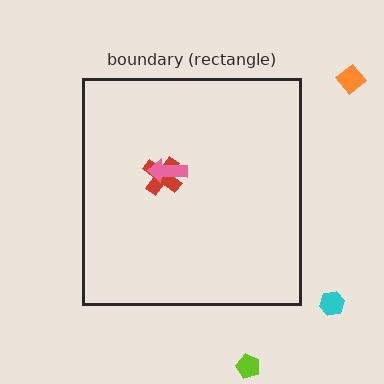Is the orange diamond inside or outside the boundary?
Outside.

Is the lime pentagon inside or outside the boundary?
Outside.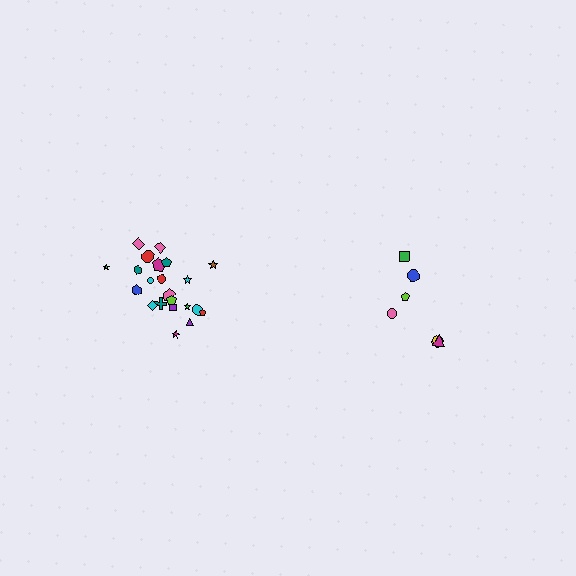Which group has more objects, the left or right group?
The left group.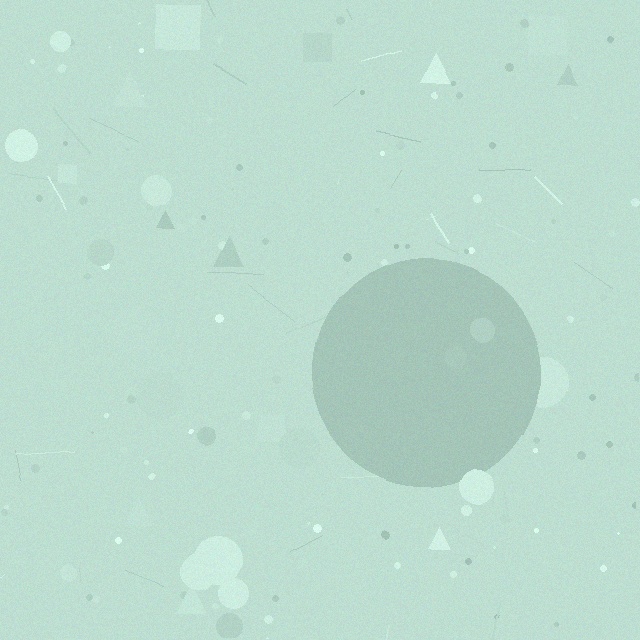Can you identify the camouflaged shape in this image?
The camouflaged shape is a circle.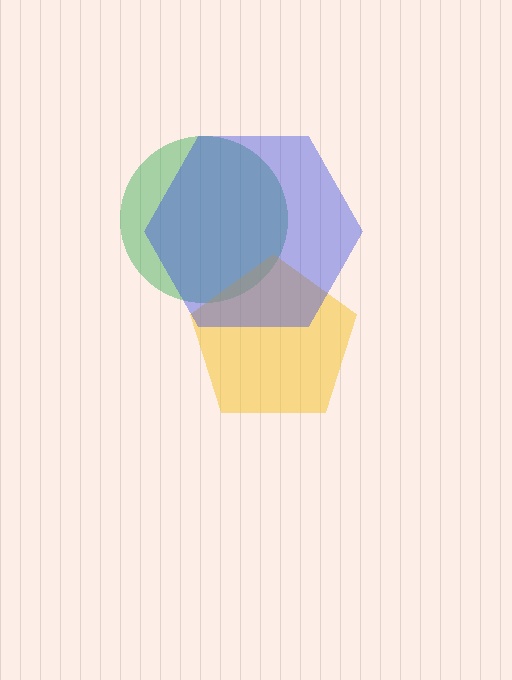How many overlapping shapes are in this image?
There are 3 overlapping shapes in the image.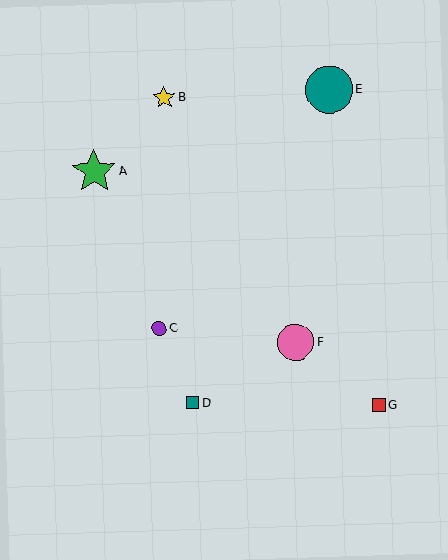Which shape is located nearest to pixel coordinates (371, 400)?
The red square (labeled G) at (379, 405) is nearest to that location.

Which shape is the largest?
The teal circle (labeled E) is the largest.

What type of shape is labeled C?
Shape C is a purple circle.